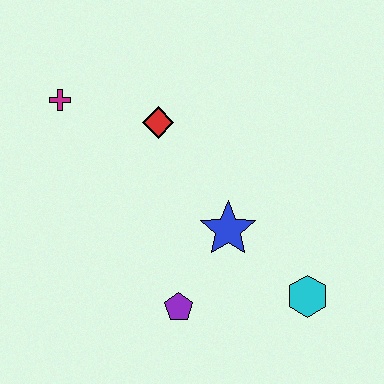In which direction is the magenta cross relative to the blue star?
The magenta cross is to the left of the blue star.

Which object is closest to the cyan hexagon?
The blue star is closest to the cyan hexagon.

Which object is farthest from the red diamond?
The cyan hexagon is farthest from the red diamond.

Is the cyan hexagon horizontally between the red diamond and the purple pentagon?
No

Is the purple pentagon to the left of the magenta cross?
No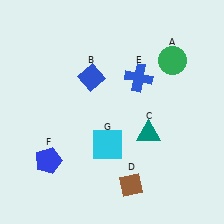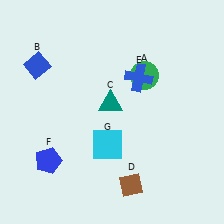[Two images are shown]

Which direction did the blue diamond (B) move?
The blue diamond (B) moved left.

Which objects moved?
The objects that moved are: the green circle (A), the blue diamond (B), the teal triangle (C).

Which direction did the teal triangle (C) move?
The teal triangle (C) moved left.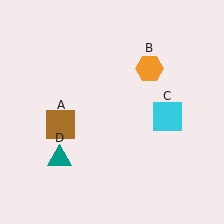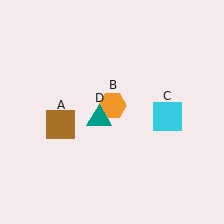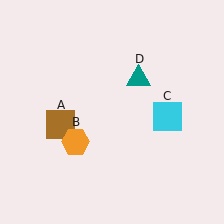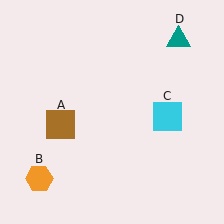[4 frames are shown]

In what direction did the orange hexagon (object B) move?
The orange hexagon (object B) moved down and to the left.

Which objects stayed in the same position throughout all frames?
Brown square (object A) and cyan square (object C) remained stationary.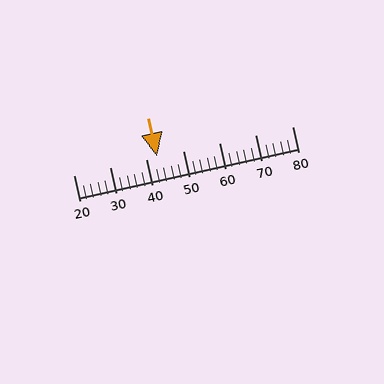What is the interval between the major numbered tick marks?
The major tick marks are spaced 10 units apart.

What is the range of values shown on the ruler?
The ruler shows values from 20 to 80.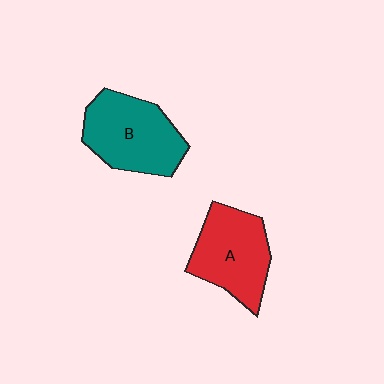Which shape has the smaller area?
Shape A (red).